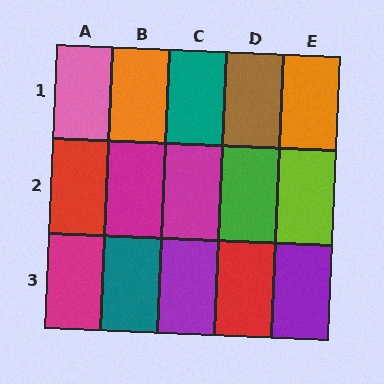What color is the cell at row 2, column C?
Magenta.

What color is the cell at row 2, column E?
Lime.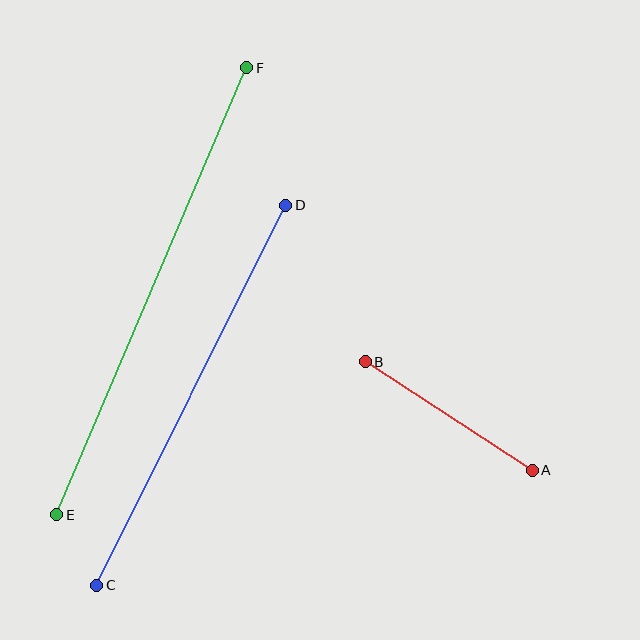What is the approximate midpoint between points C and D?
The midpoint is at approximately (191, 395) pixels.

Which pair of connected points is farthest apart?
Points E and F are farthest apart.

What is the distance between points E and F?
The distance is approximately 486 pixels.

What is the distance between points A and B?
The distance is approximately 199 pixels.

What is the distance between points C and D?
The distance is approximately 424 pixels.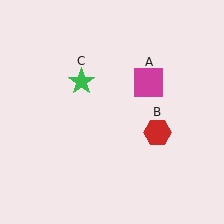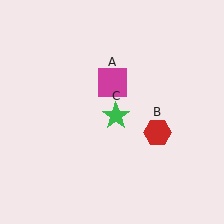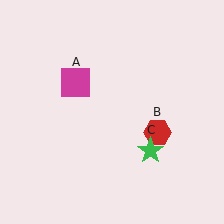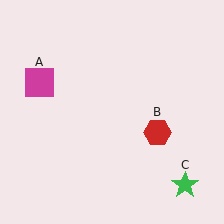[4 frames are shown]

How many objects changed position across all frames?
2 objects changed position: magenta square (object A), green star (object C).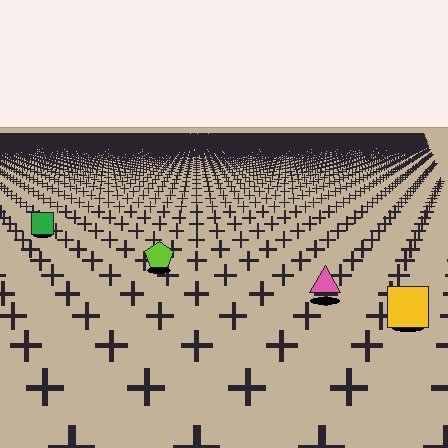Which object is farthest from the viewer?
The green square is farthest from the viewer. It appears smaller and the ground texture around it is denser.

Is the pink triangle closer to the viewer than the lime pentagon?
Yes. The pink triangle is closer — you can tell from the texture gradient: the ground texture is coarser near it.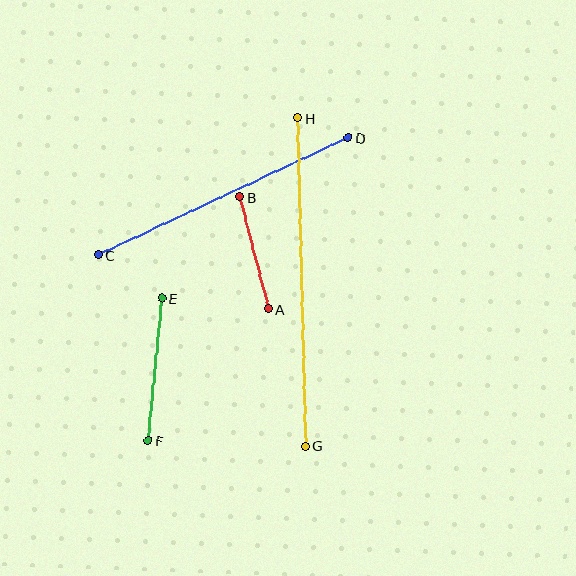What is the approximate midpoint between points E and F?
The midpoint is at approximately (155, 370) pixels.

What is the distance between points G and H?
The distance is approximately 328 pixels.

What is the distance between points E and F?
The distance is approximately 143 pixels.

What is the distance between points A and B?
The distance is approximately 116 pixels.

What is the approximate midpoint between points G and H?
The midpoint is at approximately (302, 282) pixels.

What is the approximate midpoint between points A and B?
The midpoint is at approximately (254, 253) pixels.